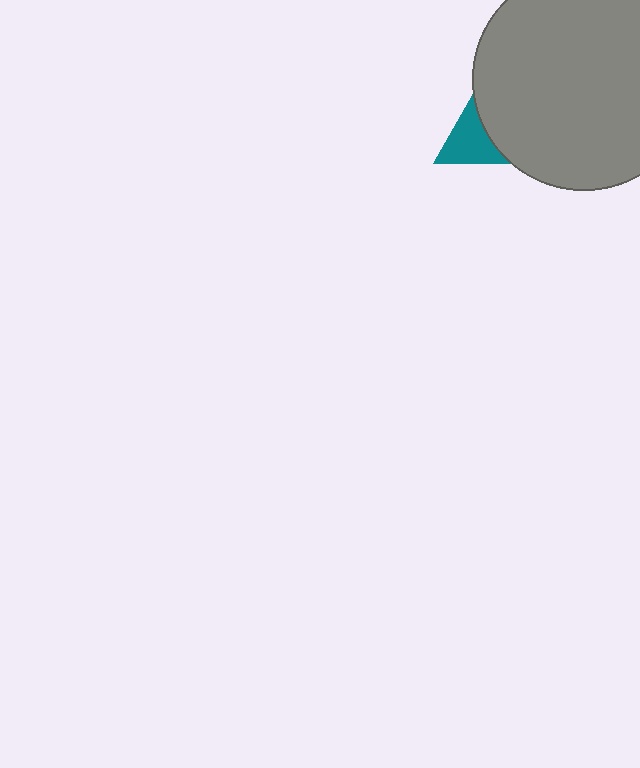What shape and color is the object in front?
The object in front is a gray circle.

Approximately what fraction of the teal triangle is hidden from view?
Roughly 68% of the teal triangle is hidden behind the gray circle.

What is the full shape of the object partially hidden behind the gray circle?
The partially hidden object is a teal triangle.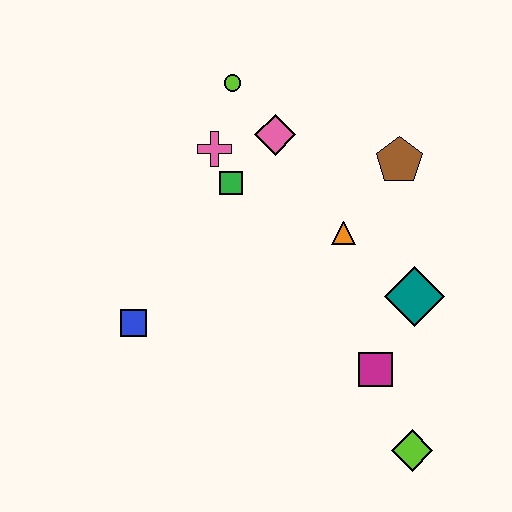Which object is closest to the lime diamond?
The magenta square is closest to the lime diamond.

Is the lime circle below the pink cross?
No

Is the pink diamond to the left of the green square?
No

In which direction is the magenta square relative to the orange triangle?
The magenta square is below the orange triangle.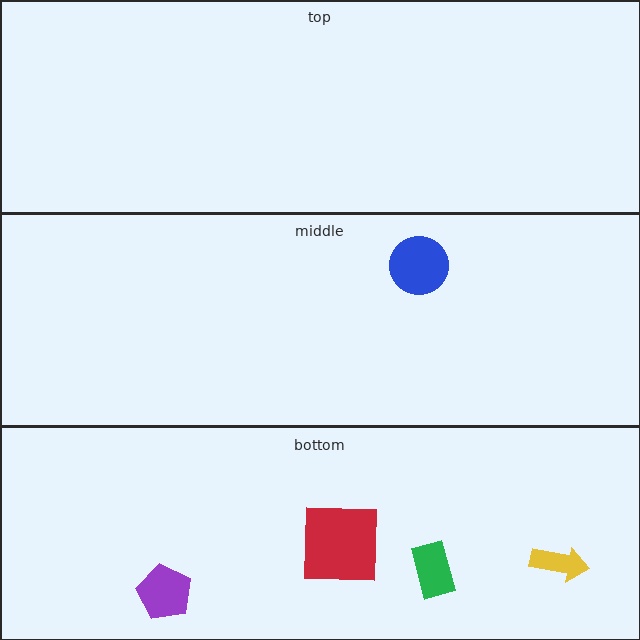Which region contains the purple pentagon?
The bottom region.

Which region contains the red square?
The bottom region.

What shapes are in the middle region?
The blue circle.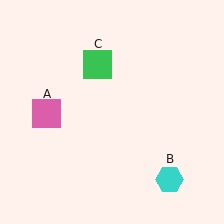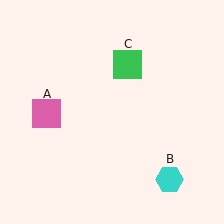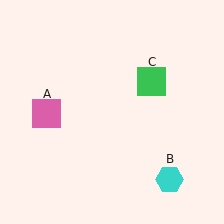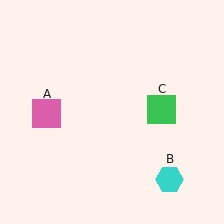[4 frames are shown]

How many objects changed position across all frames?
1 object changed position: green square (object C).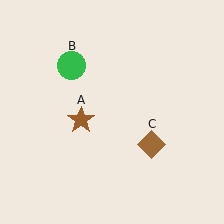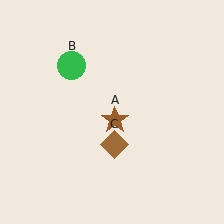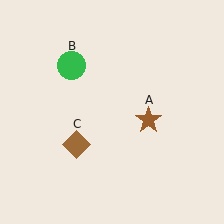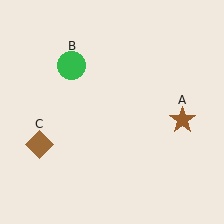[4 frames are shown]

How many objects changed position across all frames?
2 objects changed position: brown star (object A), brown diamond (object C).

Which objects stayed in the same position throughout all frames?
Green circle (object B) remained stationary.